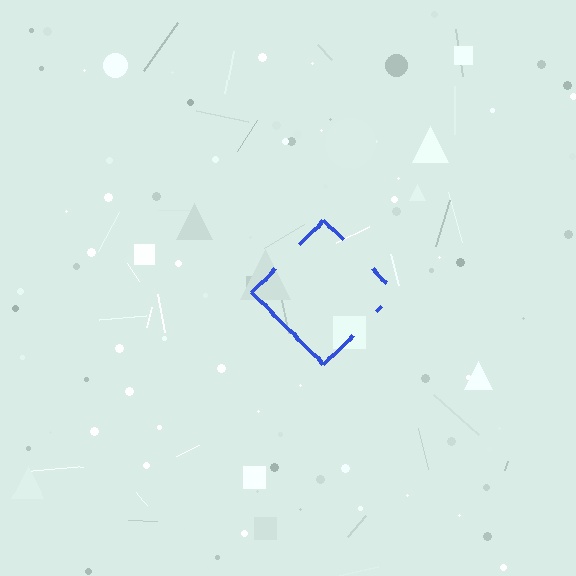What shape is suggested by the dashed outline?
The dashed outline suggests a diamond.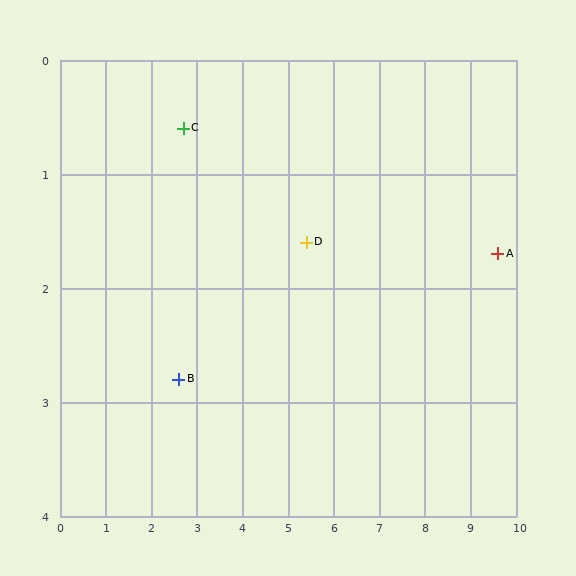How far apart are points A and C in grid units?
Points A and C are about 7.0 grid units apart.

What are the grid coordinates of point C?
Point C is at approximately (2.7, 0.6).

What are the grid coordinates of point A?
Point A is at approximately (9.6, 1.7).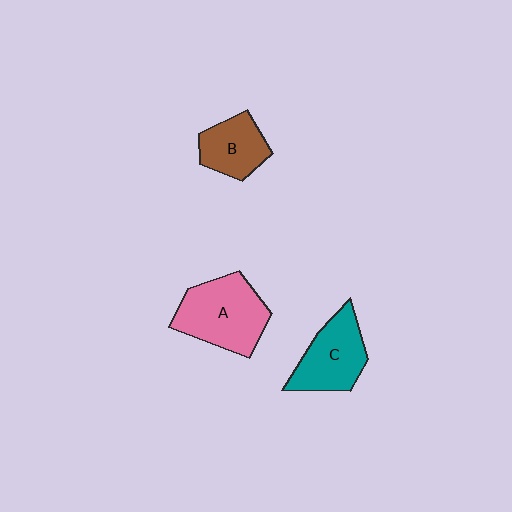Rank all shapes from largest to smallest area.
From largest to smallest: A (pink), C (teal), B (brown).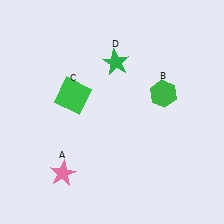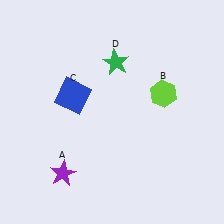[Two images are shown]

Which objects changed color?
A changed from pink to purple. B changed from green to lime. C changed from green to blue.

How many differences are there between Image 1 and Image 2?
There are 3 differences between the two images.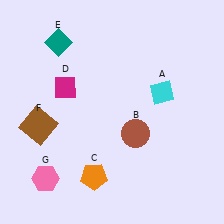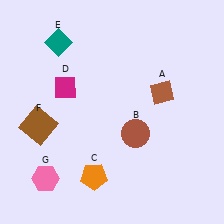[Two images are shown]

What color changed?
The diamond (A) changed from cyan in Image 1 to brown in Image 2.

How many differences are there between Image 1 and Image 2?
There is 1 difference between the two images.